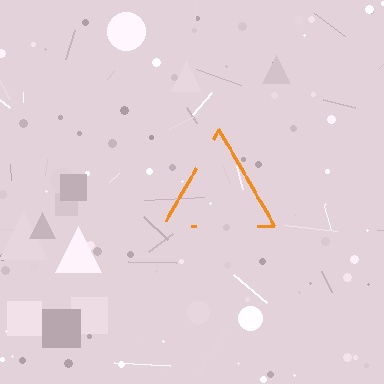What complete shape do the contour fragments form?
The contour fragments form a triangle.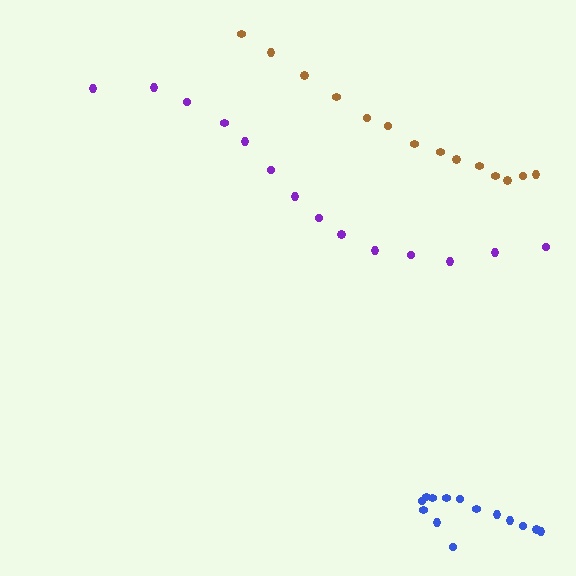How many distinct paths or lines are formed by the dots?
There are 3 distinct paths.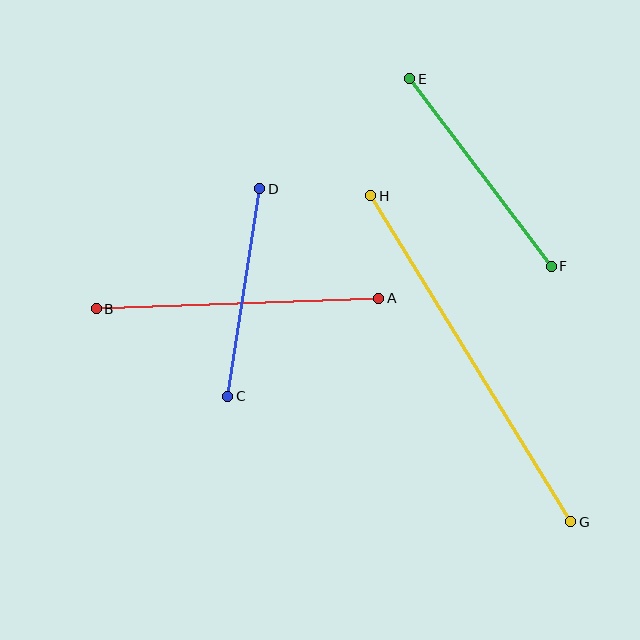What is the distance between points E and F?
The distance is approximately 235 pixels.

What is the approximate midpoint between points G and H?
The midpoint is at approximately (471, 359) pixels.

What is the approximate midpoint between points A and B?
The midpoint is at approximately (237, 303) pixels.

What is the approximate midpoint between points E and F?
The midpoint is at approximately (481, 172) pixels.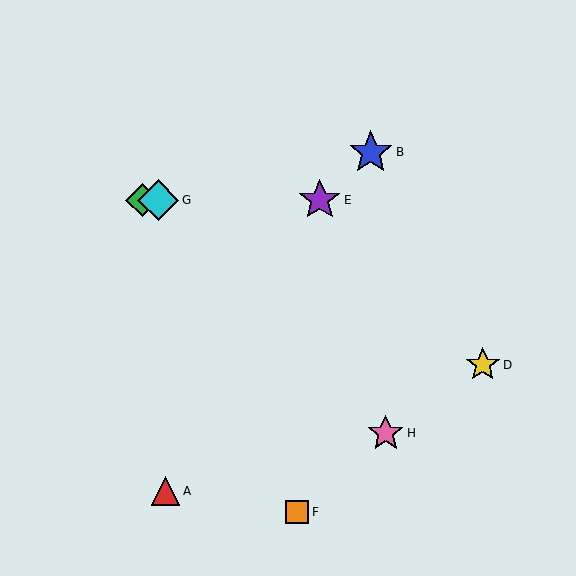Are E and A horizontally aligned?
No, E is at y≈200 and A is at y≈491.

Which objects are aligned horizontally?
Objects C, E, G are aligned horizontally.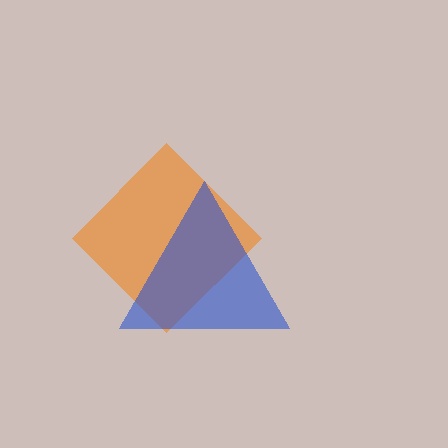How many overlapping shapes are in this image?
There are 2 overlapping shapes in the image.